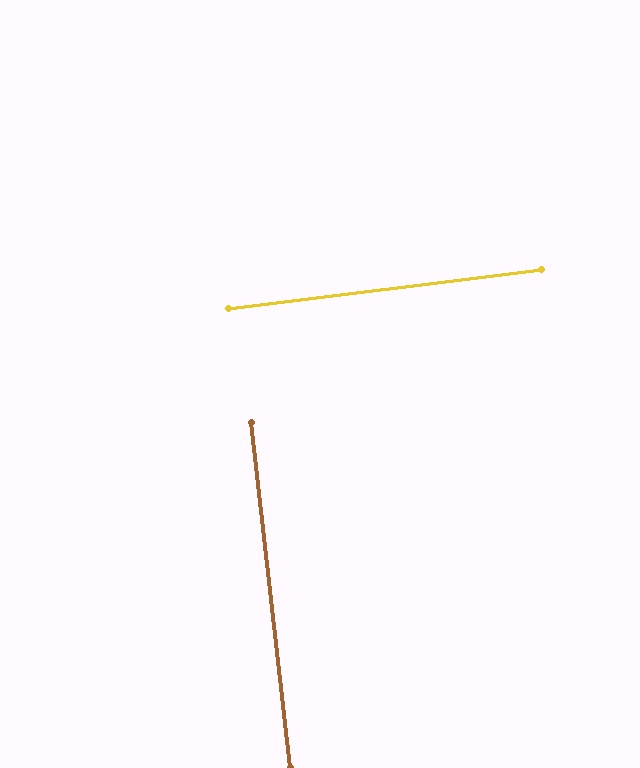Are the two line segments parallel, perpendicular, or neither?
Perpendicular — they meet at approximately 89°.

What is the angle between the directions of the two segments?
Approximately 89 degrees.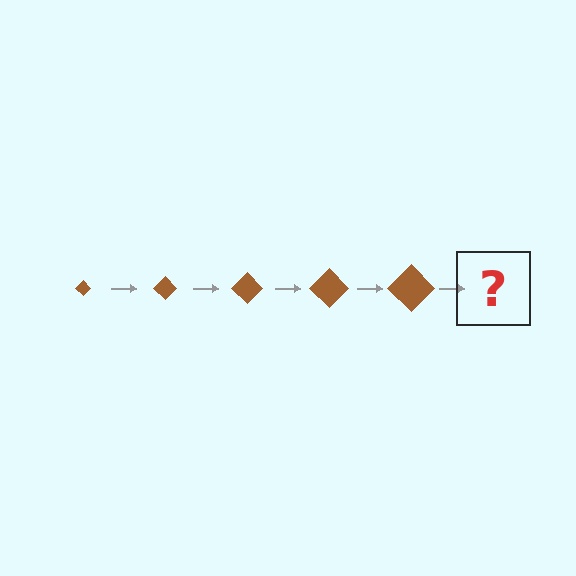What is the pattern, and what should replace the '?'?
The pattern is that the diamond gets progressively larger each step. The '?' should be a brown diamond, larger than the previous one.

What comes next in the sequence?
The next element should be a brown diamond, larger than the previous one.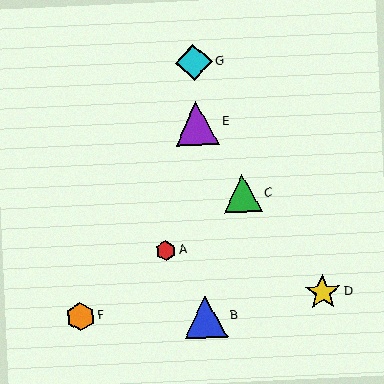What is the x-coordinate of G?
Object G is at x≈194.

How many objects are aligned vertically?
3 objects (B, E, G) are aligned vertically.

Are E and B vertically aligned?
Yes, both are at x≈197.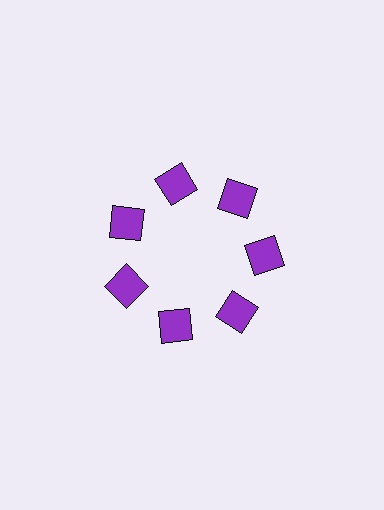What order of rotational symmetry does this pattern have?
This pattern has 7-fold rotational symmetry.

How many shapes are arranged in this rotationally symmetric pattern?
There are 7 shapes, arranged in 7 groups of 1.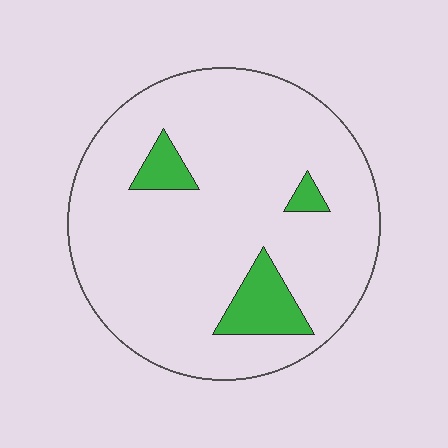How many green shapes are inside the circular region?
3.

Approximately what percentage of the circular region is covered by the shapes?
Approximately 10%.